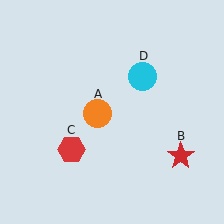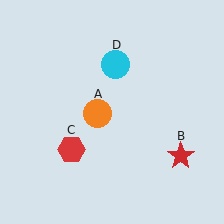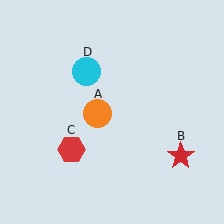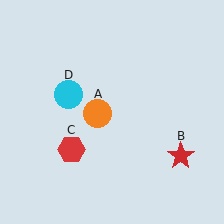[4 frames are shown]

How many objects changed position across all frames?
1 object changed position: cyan circle (object D).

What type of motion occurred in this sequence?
The cyan circle (object D) rotated counterclockwise around the center of the scene.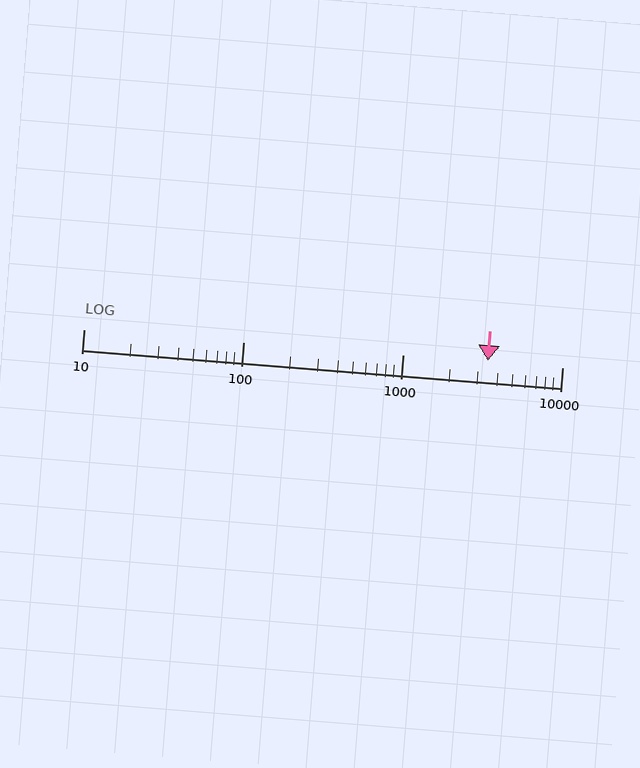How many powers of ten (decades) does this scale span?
The scale spans 3 decades, from 10 to 10000.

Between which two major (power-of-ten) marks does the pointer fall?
The pointer is between 1000 and 10000.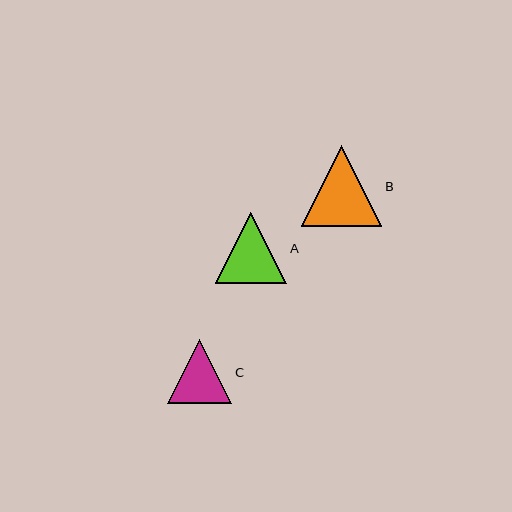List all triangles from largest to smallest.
From largest to smallest: B, A, C.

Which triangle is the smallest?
Triangle C is the smallest with a size of approximately 64 pixels.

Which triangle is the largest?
Triangle B is the largest with a size of approximately 81 pixels.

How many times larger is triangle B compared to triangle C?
Triangle B is approximately 1.3 times the size of triangle C.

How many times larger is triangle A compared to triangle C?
Triangle A is approximately 1.1 times the size of triangle C.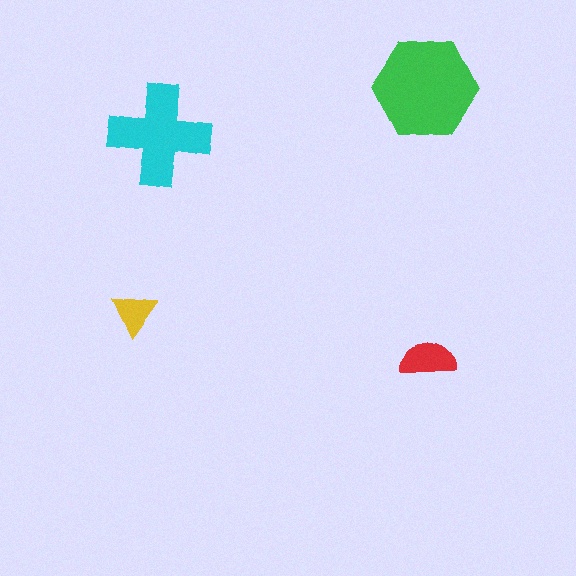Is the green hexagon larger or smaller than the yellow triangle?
Larger.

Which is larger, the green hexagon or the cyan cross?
The green hexagon.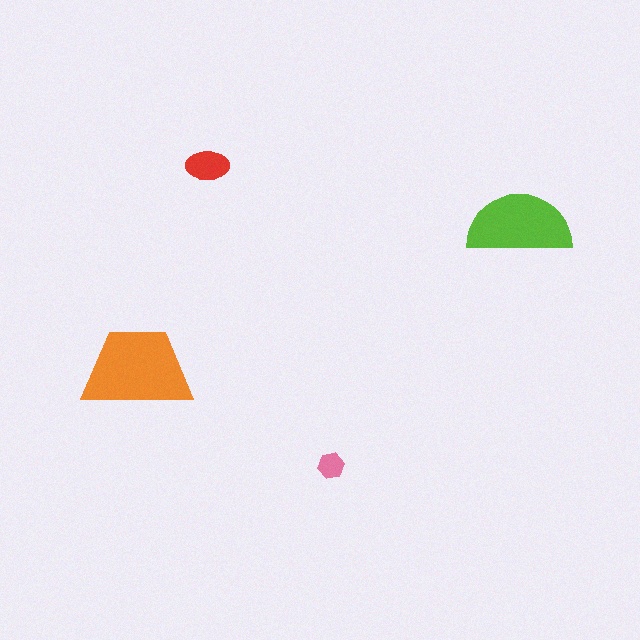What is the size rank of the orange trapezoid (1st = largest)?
1st.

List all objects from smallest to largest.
The pink hexagon, the red ellipse, the lime semicircle, the orange trapezoid.